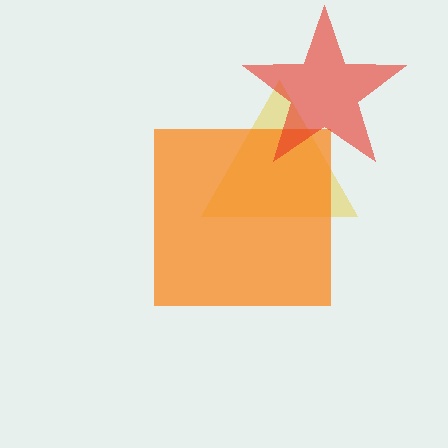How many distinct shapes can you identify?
There are 3 distinct shapes: a yellow triangle, an orange square, a red star.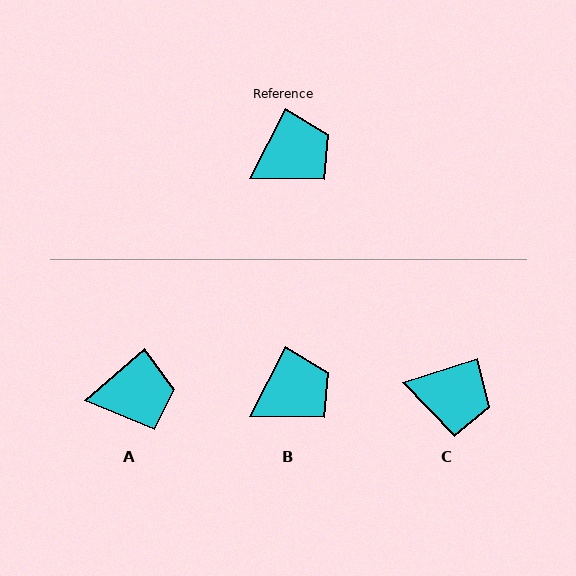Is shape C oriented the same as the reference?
No, it is off by about 45 degrees.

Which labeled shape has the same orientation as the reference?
B.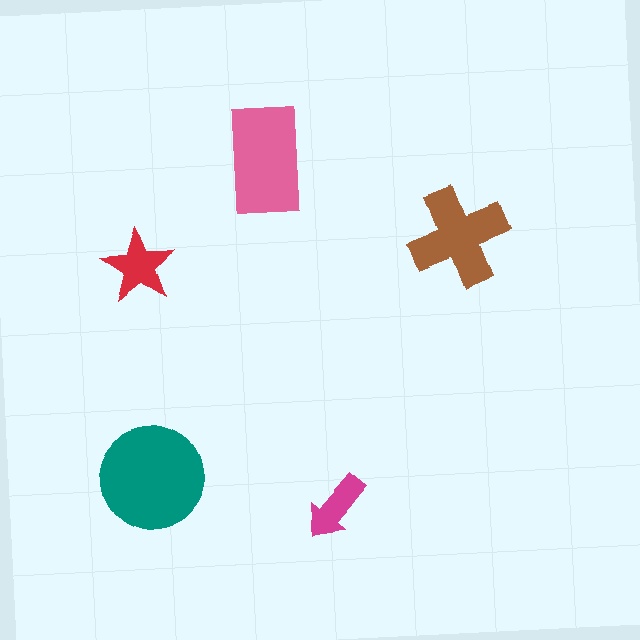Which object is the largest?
The teal circle.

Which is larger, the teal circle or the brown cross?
The teal circle.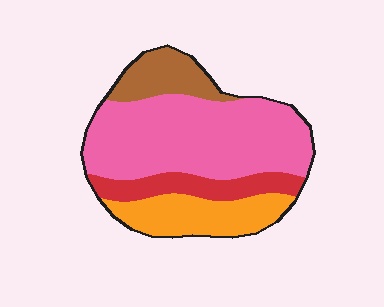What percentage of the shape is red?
Red covers 14% of the shape.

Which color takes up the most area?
Pink, at roughly 55%.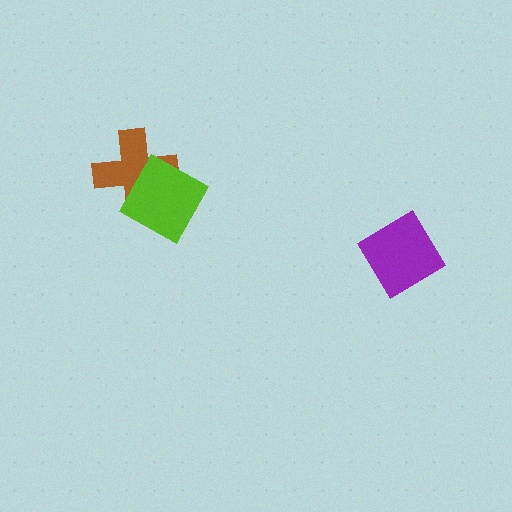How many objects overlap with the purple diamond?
0 objects overlap with the purple diamond.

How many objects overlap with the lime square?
1 object overlaps with the lime square.